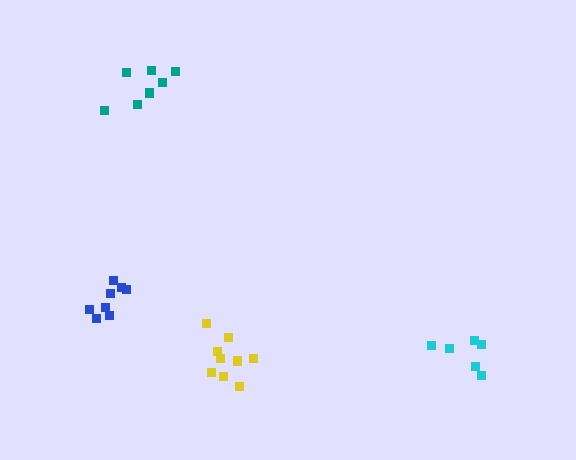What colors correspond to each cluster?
The clusters are colored: yellow, cyan, teal, blue.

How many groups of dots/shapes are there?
There are 4 groups.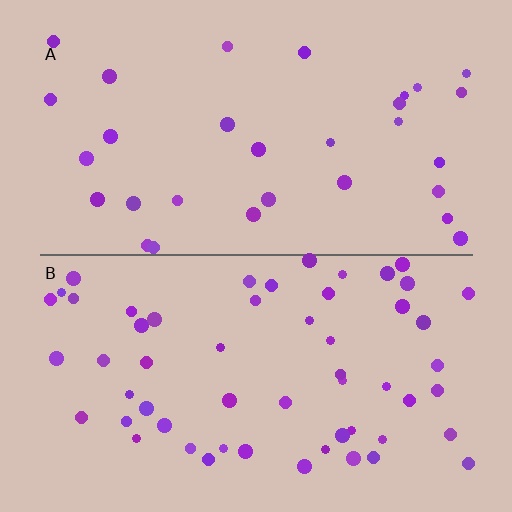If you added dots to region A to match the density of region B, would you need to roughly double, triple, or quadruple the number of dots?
Approximately double.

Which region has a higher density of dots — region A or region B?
B (the bottom).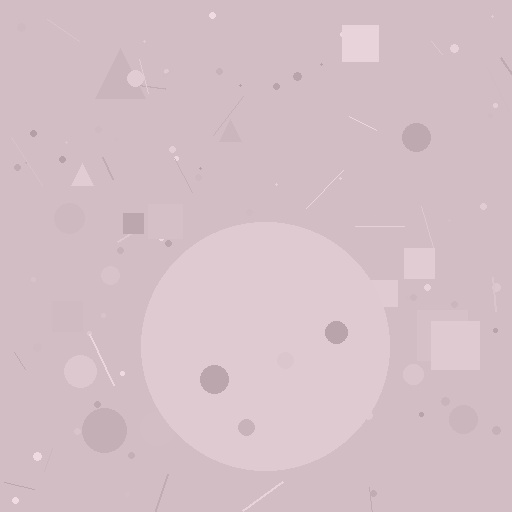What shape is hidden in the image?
A circle is hidden in the image.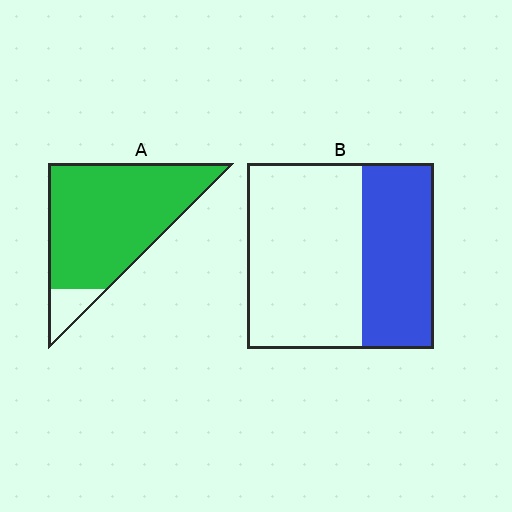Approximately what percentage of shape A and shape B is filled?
A is approximately 90% and B is approximately 40%.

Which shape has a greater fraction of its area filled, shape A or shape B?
Shape A.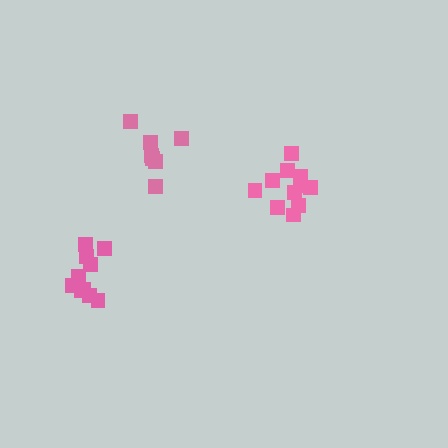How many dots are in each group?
Group 1: 10 dots, Group 2: 7 dots, Group 3: 11 dots (28 total).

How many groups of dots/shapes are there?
There are 3 groups.